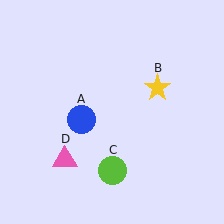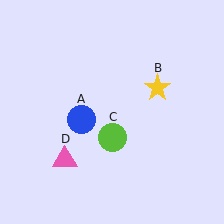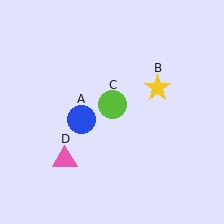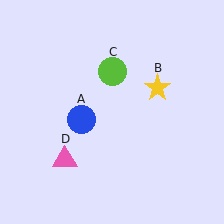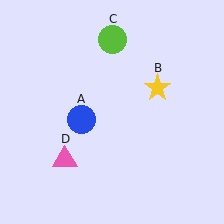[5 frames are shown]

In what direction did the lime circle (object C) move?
The lime circle (object C) moved up.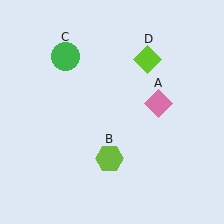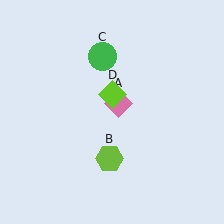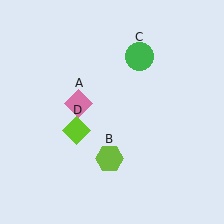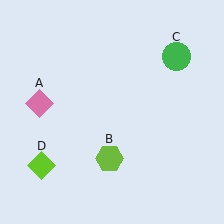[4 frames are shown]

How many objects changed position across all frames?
3 objects changed position: pink diamond (object A), green circle (object C), lime diamond (object D).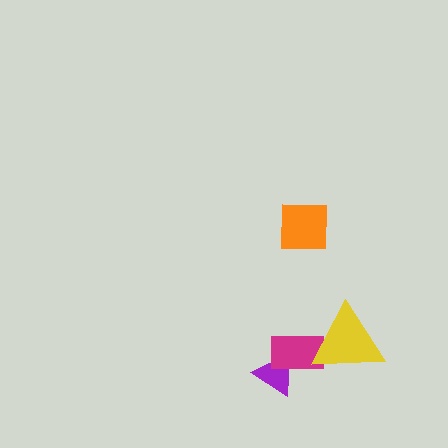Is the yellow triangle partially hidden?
No, no other shape covers it.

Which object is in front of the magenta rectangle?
The yellow triangle is in front of the magenta rectangle.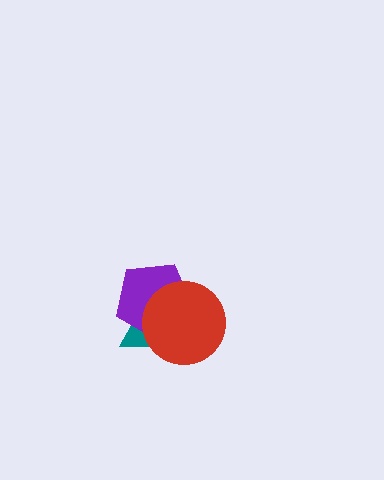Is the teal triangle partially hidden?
Yes, it is partially covered by another shape.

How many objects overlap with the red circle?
2 objects overlap with the red circle.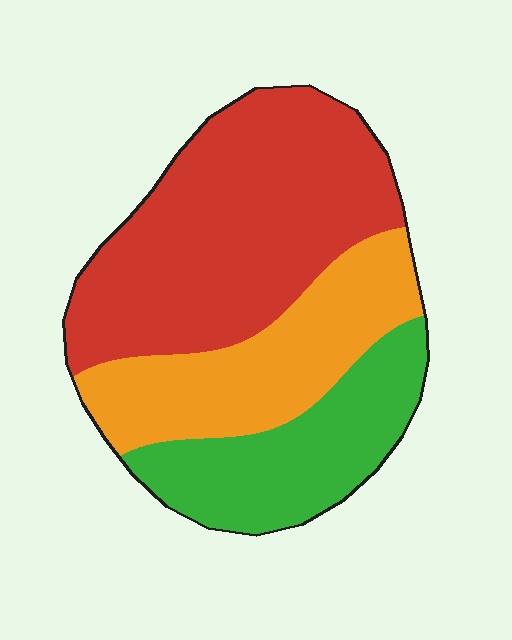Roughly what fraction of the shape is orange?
Orange covers 28% of the shape.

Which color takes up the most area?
Red, at roughly 50%.